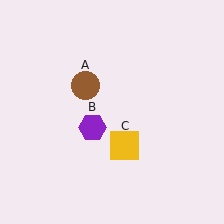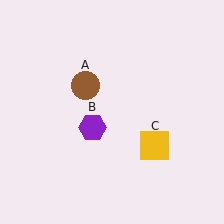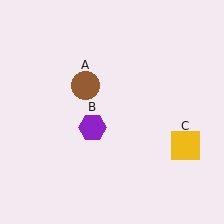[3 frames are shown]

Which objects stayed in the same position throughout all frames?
Brown circle (object A) and purple hexagon (object B) remained stationary.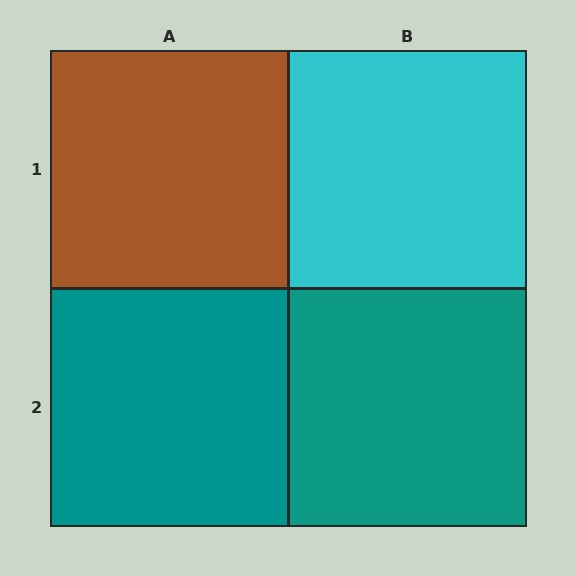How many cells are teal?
2 cells are teal.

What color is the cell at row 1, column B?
Cyan.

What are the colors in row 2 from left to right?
Teal, teal.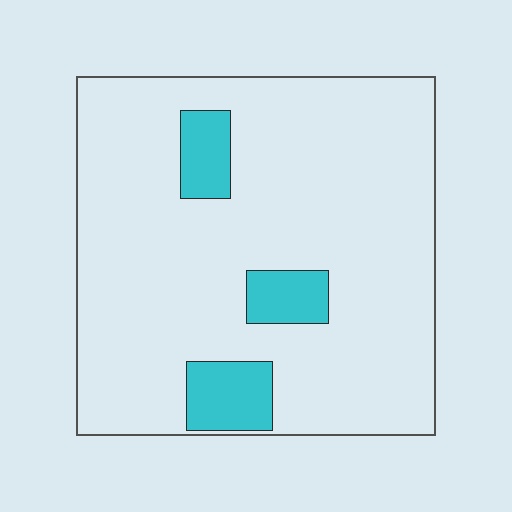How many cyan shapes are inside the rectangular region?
3.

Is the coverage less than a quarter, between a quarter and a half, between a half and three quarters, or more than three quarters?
Less than a quarter.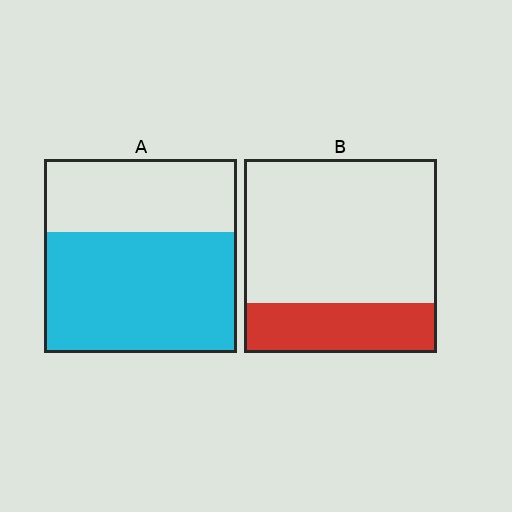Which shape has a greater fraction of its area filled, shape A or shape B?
Shape A.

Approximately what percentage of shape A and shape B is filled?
A is approximately 60% and B is approximately 25%.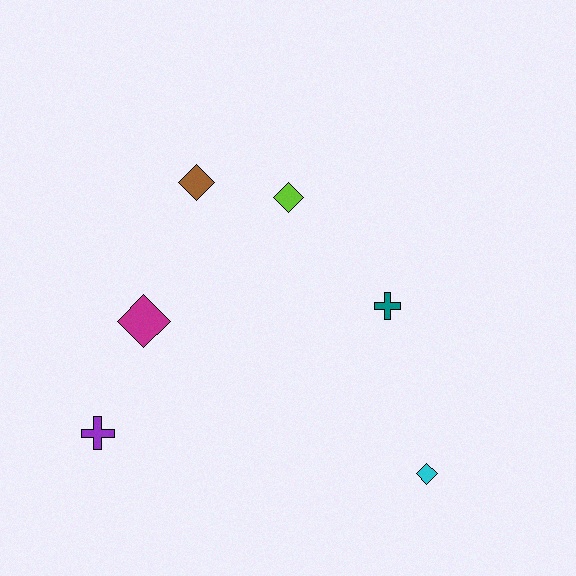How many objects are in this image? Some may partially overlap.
There are 6 objects.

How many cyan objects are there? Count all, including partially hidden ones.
There is 1 cyan object.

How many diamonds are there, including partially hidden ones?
There are 4 diamonds.